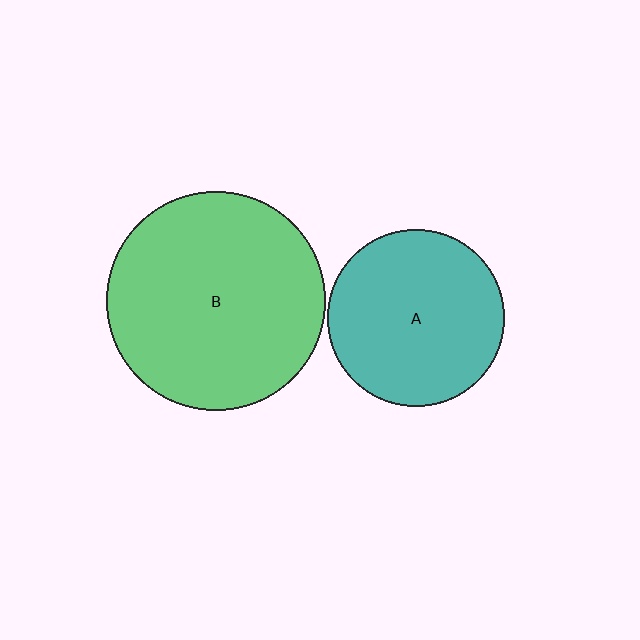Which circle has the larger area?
Circle B (green).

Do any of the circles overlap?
No, none of the circles overlap.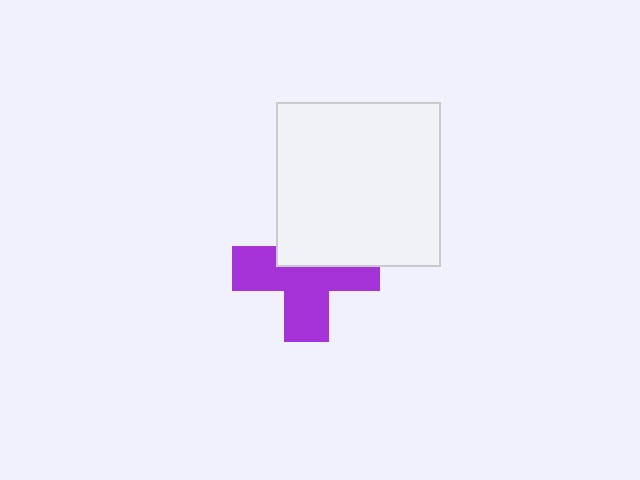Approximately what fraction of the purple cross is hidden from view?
Roughly 41% of the purple cross is hidden behind the white square.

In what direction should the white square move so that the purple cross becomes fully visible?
The white square should move up. That is the shortest direction to clear the overlap and leave the purple cross fully visible.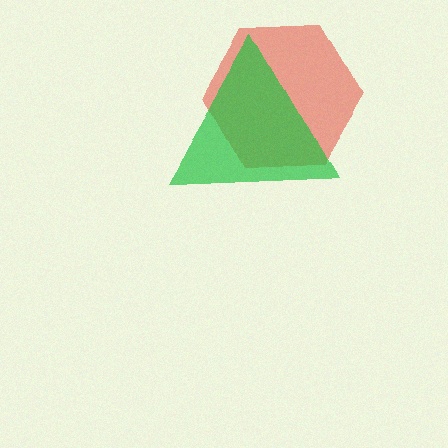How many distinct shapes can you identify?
There are 2 distinct shapes: a red hexagon, a green triangle.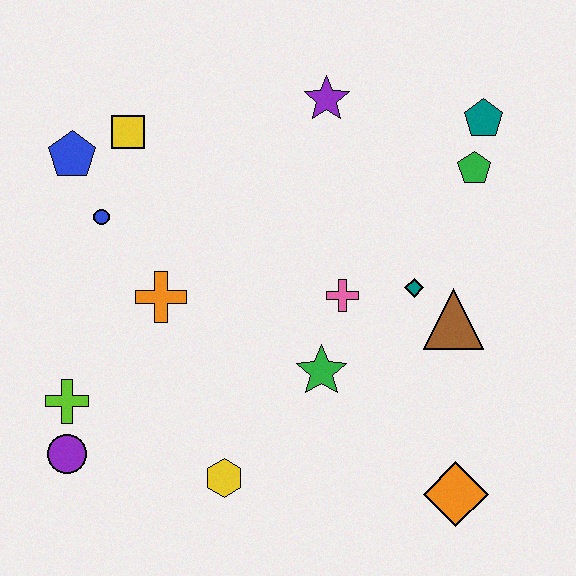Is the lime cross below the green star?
Yes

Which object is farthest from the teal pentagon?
The purple circle is farthest from the teal pentagon.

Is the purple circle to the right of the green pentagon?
No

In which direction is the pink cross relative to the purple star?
The pink cross is below the purple star.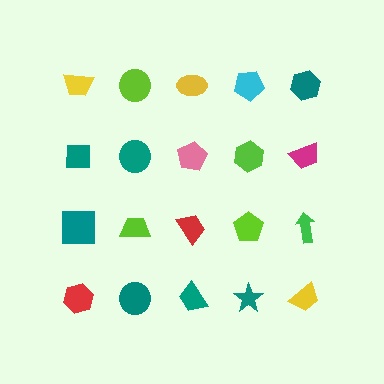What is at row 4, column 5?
A yellow trapezoid.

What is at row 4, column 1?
A red hexagon.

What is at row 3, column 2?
A lime trapezoid.